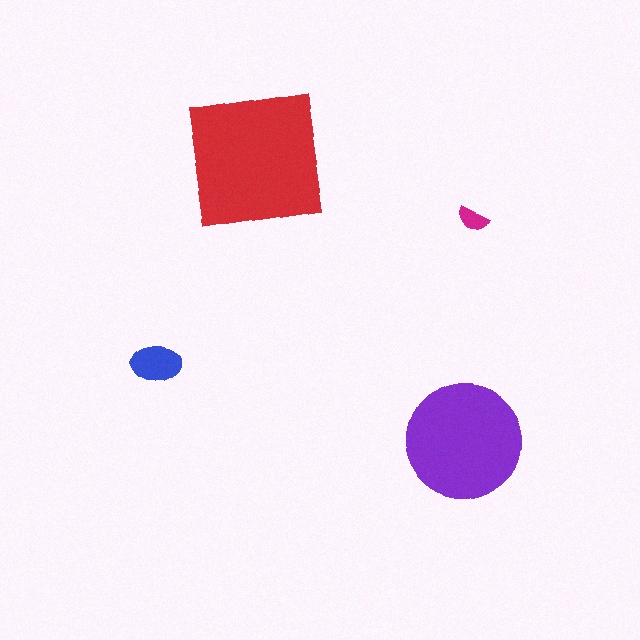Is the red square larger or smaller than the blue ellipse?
Larger.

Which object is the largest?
The red square.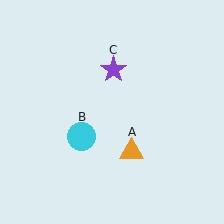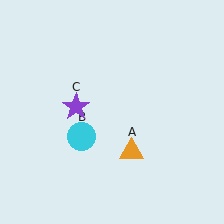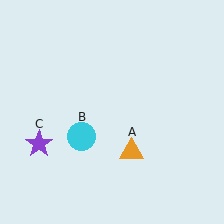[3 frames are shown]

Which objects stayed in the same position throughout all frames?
Orange triangle (object A) and cyan circle (object B) remained stationary.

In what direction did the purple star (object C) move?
The purple star (object C) moved down and to the left.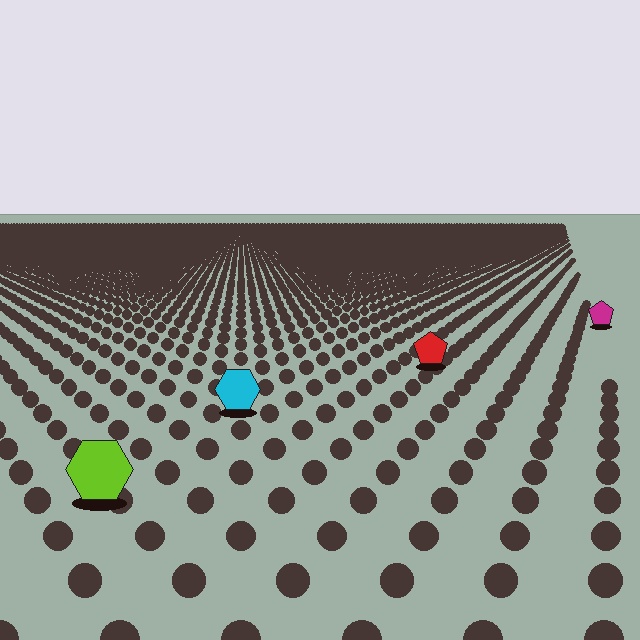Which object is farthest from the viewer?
The magenta pentagon is farthest from the viewer. It appears smaller and the ground texture around it is denser.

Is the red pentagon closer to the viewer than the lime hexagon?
No. The lime hexagon is closer — you can tell from the texture gradient: the ground texture is coarser near it.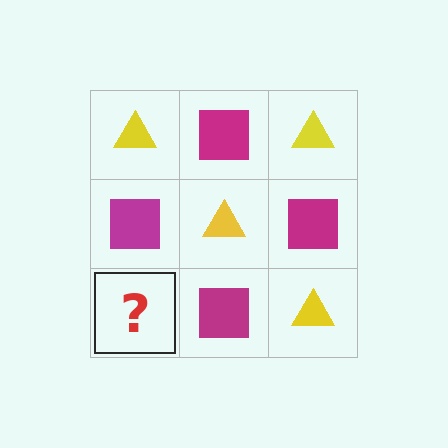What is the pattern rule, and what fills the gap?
The rule is that it alternates yellow triangle and magenta square in a checkerboard pattern. The gap should be filled with a yellow triangle.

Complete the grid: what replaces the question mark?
The question mark should be replaced with a yellow triangle.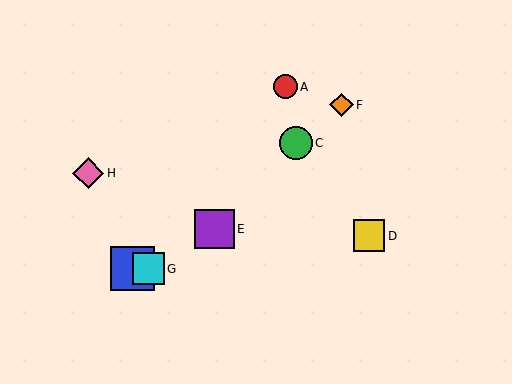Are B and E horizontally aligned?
No, B is at y≈269 and E is at y≈229.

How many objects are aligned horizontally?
2 objects (B, G) are aligned horizontally.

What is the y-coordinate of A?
Object A is at y≈87.